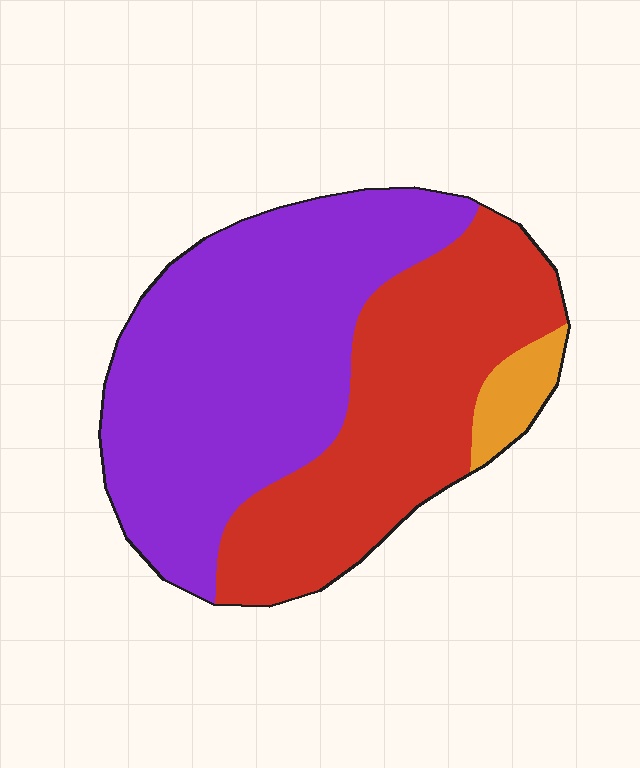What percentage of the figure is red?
Red takes up about two fifths (2/5) of the figure.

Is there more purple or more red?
Purple.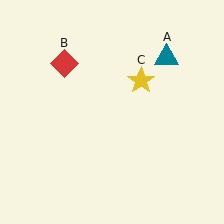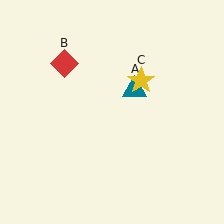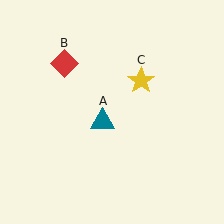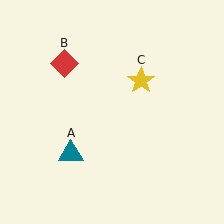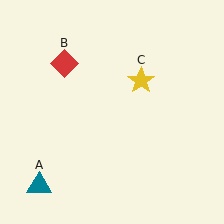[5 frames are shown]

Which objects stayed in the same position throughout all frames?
Red diamond (object B) and yellow star (object C) remained stationary.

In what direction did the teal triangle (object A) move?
The teal triangle (object A) moved down and to the left.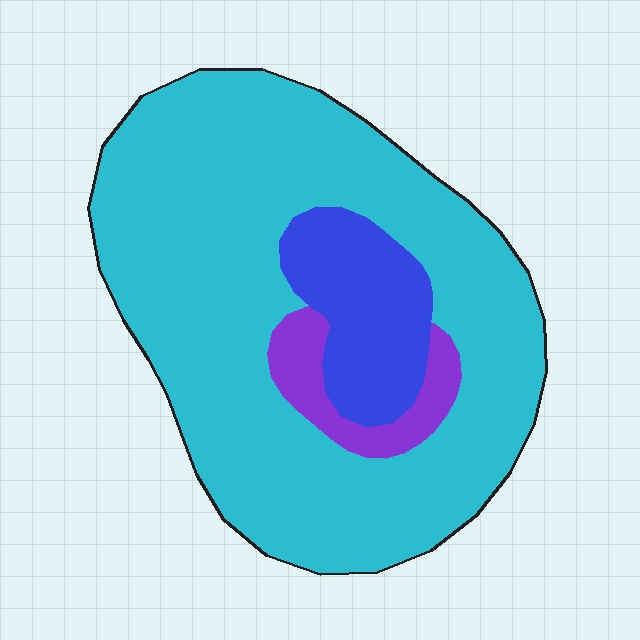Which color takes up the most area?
Cyan, at roughly 80%.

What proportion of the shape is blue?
Blue takes up less than a sixth of the shape.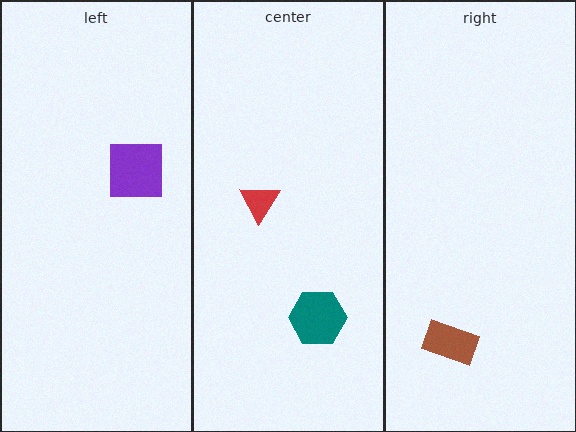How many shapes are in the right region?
1.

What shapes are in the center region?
The teal hexagon, the red triangle.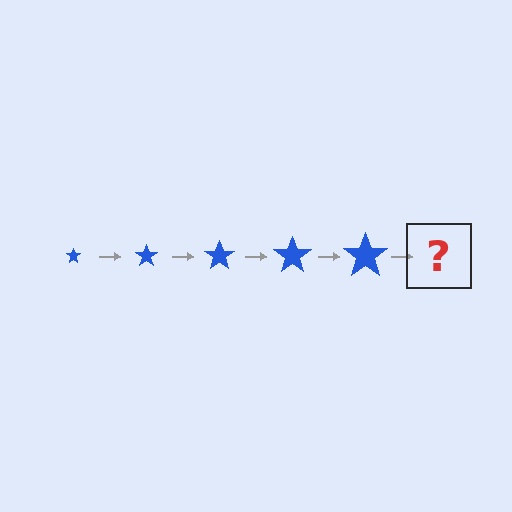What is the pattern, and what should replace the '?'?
The pattern is that the star gets progressively larger each step. The '?' should be a blue star, larger than the previous one.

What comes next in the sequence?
The next element should be a blue star, larger than the previous one.